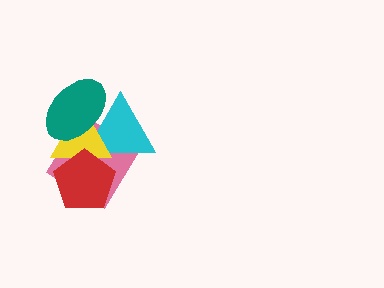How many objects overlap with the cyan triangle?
4 objects overlap with the cyan triangle.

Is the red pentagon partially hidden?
No, no other shape covers it.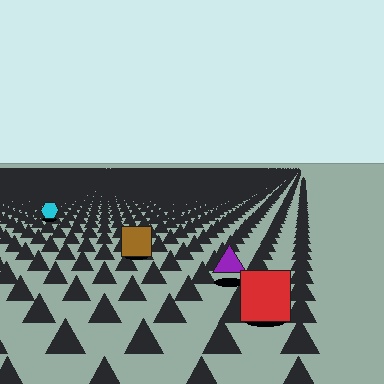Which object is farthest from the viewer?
The cyan hexagon is farthest from the viewer. It appears smaller and the ground texture around it is denser.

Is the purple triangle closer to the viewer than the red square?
No. The red square is closer — you can tell from the texture gradient: the ground texture is coarser near it.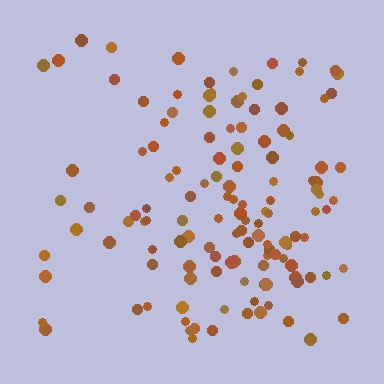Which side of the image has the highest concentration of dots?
The right.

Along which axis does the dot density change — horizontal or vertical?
Horizontal.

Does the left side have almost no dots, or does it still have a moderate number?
Still a moderate number, just noticeably fewer than the right.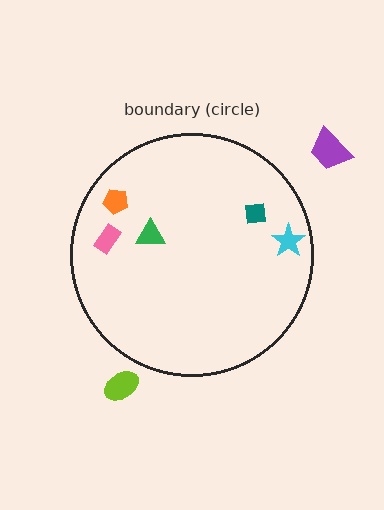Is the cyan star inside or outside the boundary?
Inside.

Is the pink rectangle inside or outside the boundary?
Inside.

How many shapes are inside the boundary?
5 inside, 2 outside.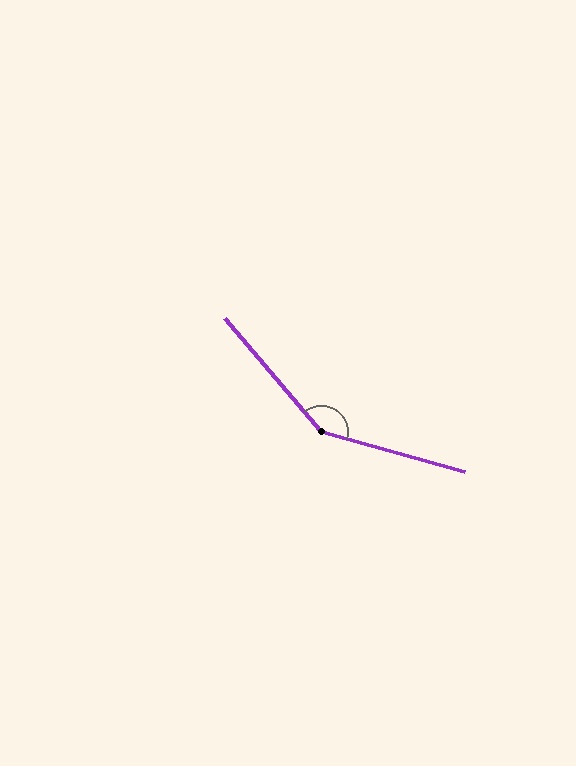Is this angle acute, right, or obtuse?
It is obtuse.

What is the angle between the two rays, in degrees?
Approximately 146 degrees.